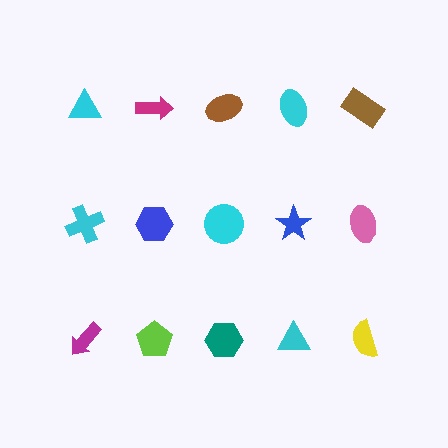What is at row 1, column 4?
A cyan ellipse.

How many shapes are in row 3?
5 shapes.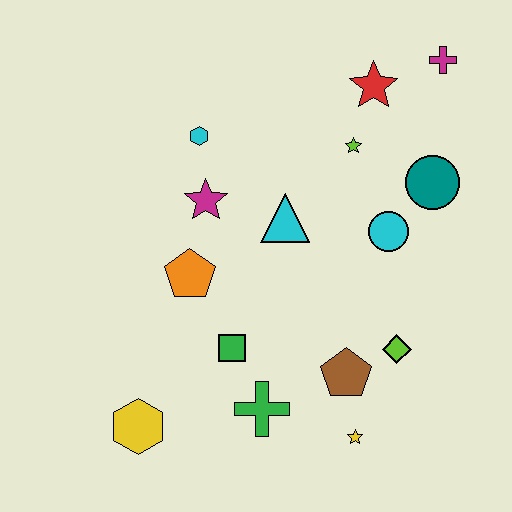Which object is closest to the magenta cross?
The red star is closest to the magenta cross.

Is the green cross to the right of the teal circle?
No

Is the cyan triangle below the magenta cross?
Yes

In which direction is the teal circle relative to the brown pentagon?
The teal circle is above the brown pentagon.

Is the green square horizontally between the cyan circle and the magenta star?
Yes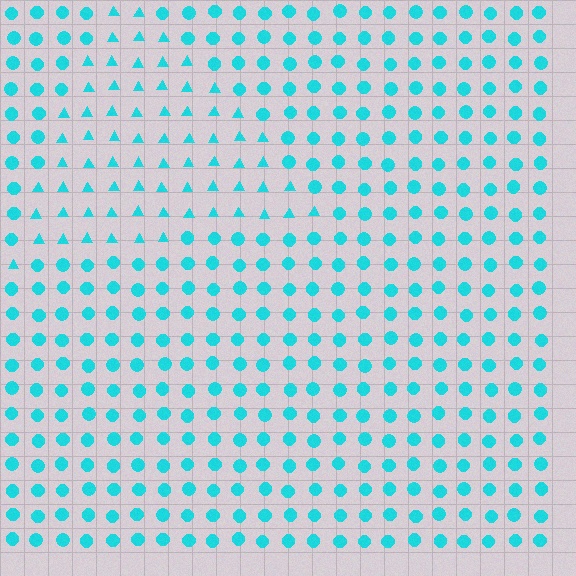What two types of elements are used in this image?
The image uses triangles inside the triangle region and circles outside it.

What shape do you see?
I see a triangle.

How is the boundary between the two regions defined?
The boundary is defined by a change in element shape: triangles inside vs. circles outside. All elements share the same color and spacing.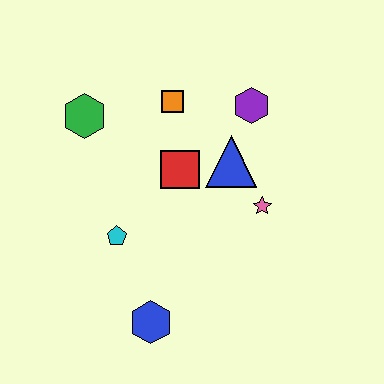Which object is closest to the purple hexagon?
The blue triangle is closest to the purple hexagon.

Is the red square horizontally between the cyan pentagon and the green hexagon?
No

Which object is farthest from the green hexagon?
The blue hexagon is farthest from the green hexagon.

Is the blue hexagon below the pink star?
Yes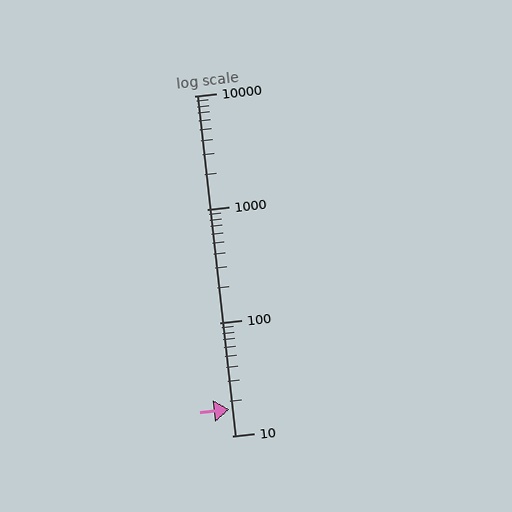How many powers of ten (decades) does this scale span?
The scale spans 3 decades, from 10 to 10000.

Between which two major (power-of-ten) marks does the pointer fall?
The pointer is between 10 and 100.